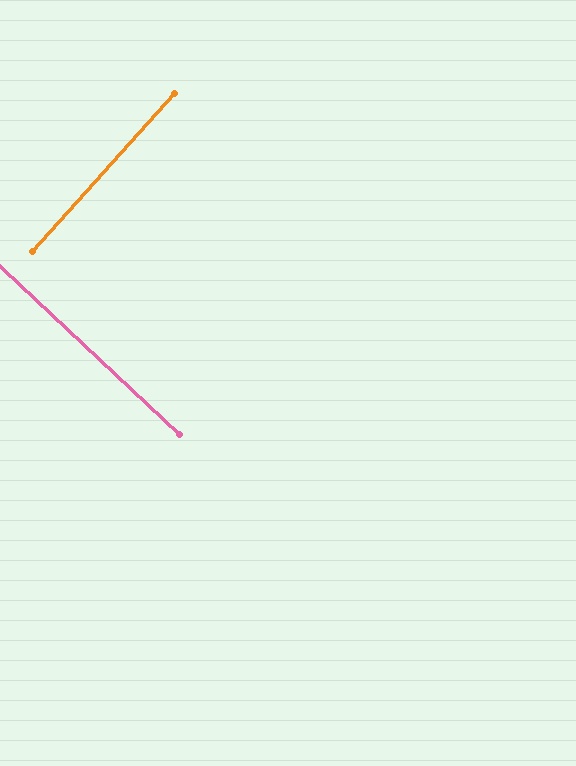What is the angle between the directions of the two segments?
Approximately 89 degrees.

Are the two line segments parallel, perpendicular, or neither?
Perpendicular — they meet at approximately 89°.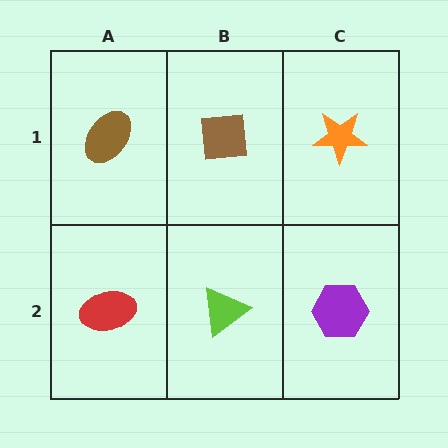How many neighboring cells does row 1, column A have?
2.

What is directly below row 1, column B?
A lime triangle.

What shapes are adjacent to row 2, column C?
An orange star (row 1, column C), a lime triangle (row 2, column B).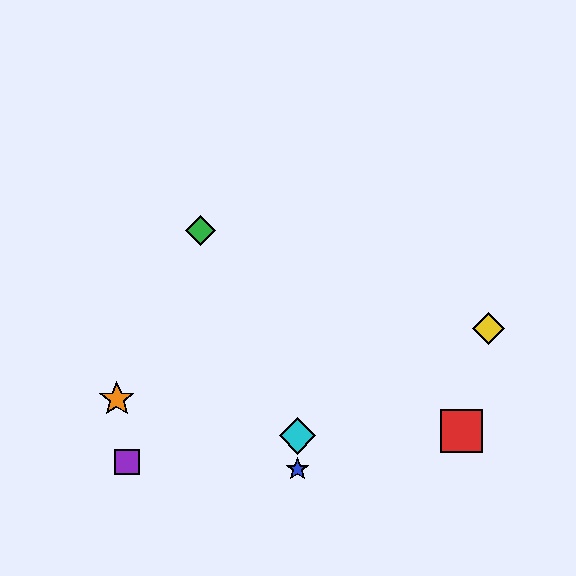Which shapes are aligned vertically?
The blue star, the cyan diamond are aligned vertically.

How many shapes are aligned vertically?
2 shapes (the blue star, the cyan diamond) are aligned vertically.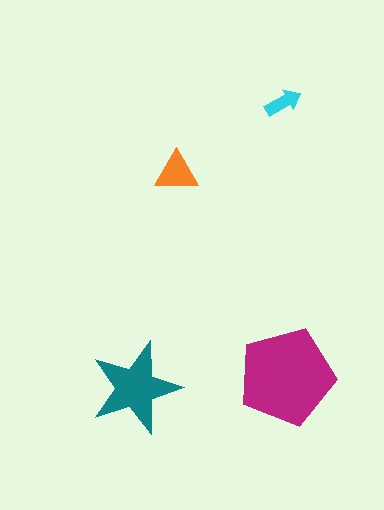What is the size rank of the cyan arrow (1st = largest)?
4th.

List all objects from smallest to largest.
The cyan arrow, the orange triangle, the teal star, the magenta pentagon.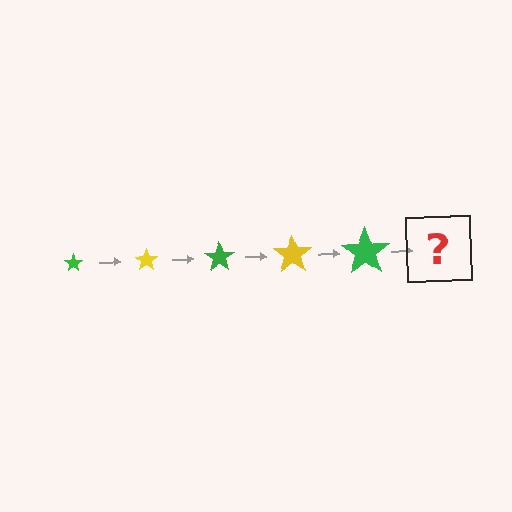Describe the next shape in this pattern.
It should be a yellow star, larger than the previous one.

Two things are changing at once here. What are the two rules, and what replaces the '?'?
The two rules are that the star grows larger each step and the color cycles through green and yellow. The '?' should be a yellow star, larger than the previous one.